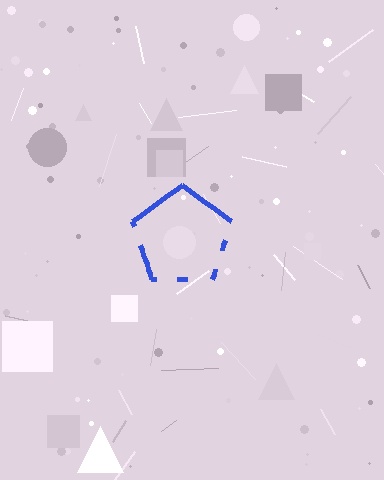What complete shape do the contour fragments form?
The contour fragments form a pentagon.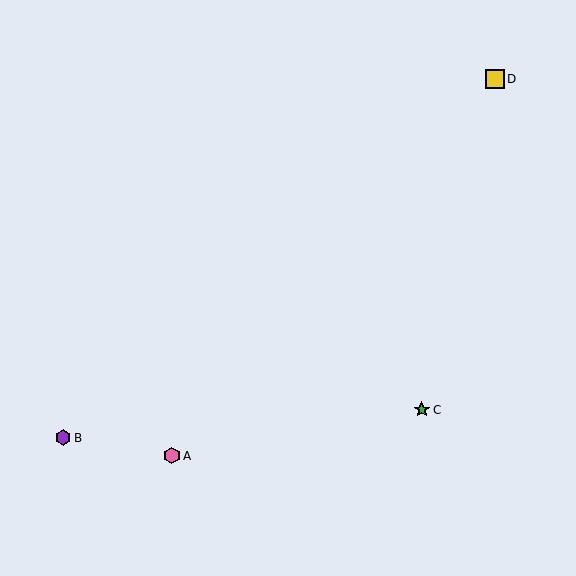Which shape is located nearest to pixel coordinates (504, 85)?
The yellow square (labeled D) at (495, 79) is nearest to that location.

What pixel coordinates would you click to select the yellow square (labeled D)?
Click at (495, 79) to select the yellow square D.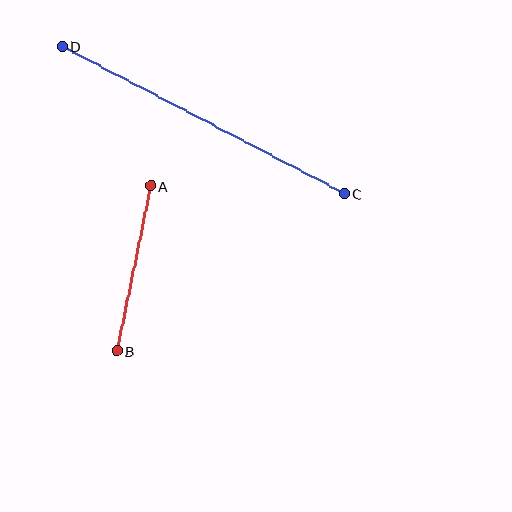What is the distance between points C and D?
The distance is approximately 318 pixels.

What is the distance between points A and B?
The distance is approximately 168 pixels.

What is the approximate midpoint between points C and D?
The midpoint is at approximately (204, 120) pixels.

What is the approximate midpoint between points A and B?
The midpoint is at approximately (134, 269) pixels.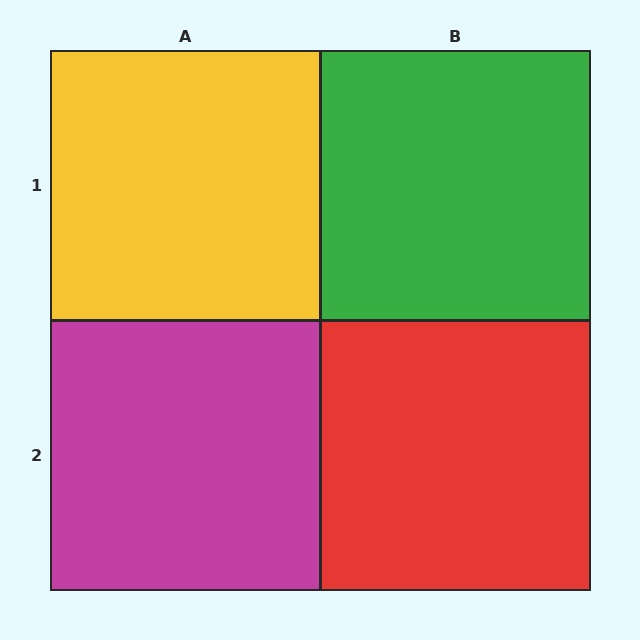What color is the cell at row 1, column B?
Green.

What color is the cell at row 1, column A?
Yellow.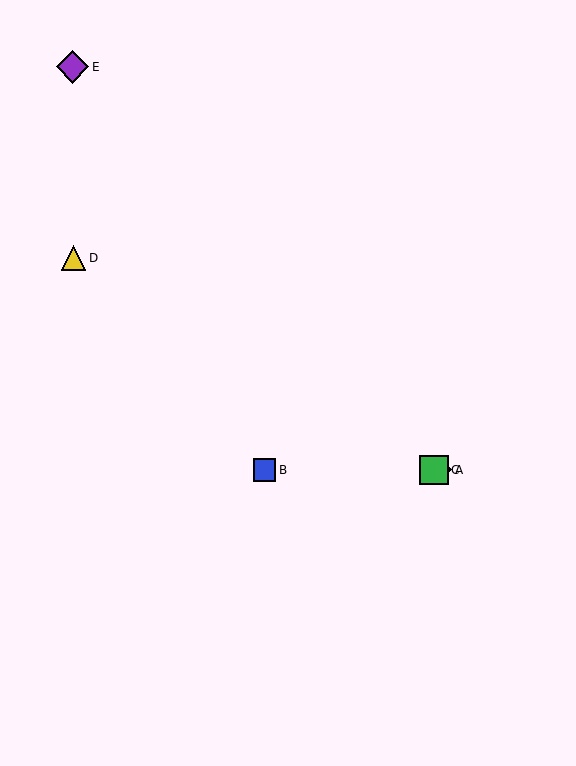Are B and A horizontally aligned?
Yes, both are at y≈470.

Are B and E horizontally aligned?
No, B is at y≈470 and E is at y≈67.